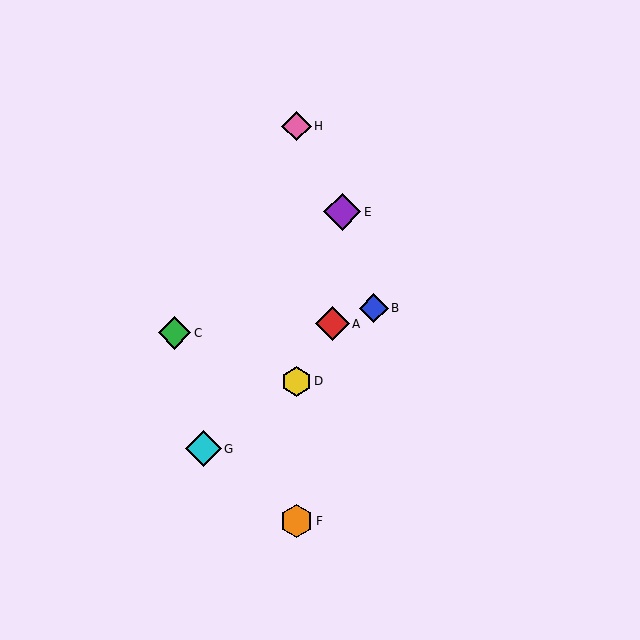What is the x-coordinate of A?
Object A is at x≈333.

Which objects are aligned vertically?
Objects D, F, H are aligned vertically.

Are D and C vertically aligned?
No, D is at x≈297 and C is at x≈175.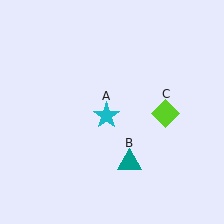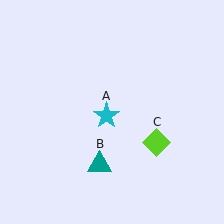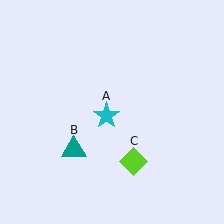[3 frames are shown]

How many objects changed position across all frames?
2 objects changed position: teal triangle (object B), lime diamond (object C).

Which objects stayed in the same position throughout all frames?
Cyan star (object A) remained stationary.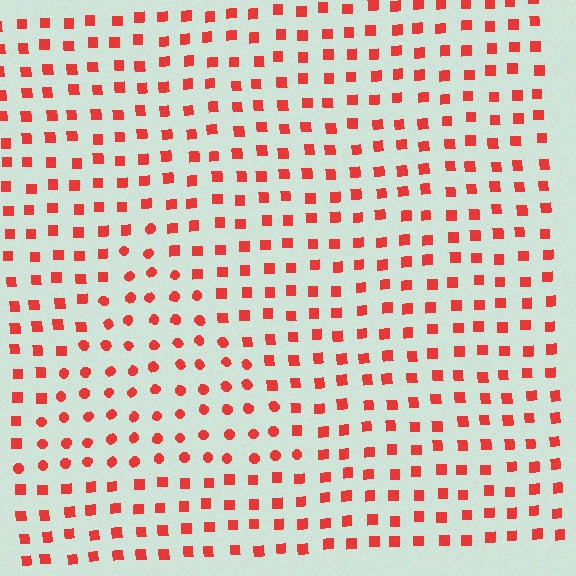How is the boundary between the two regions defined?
The boundary is defined by a change in element shape: circles inside vs. squares outside. All elements share the same color and spacing.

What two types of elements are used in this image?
The image uses circles inside the triangle region and squares outside it.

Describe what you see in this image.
The image is filled with small red elements arranged in a uniform grid. A triangle-shaped region contains circles, while the surrounding area contains squares. The boundary is defined purely by the change in element shape.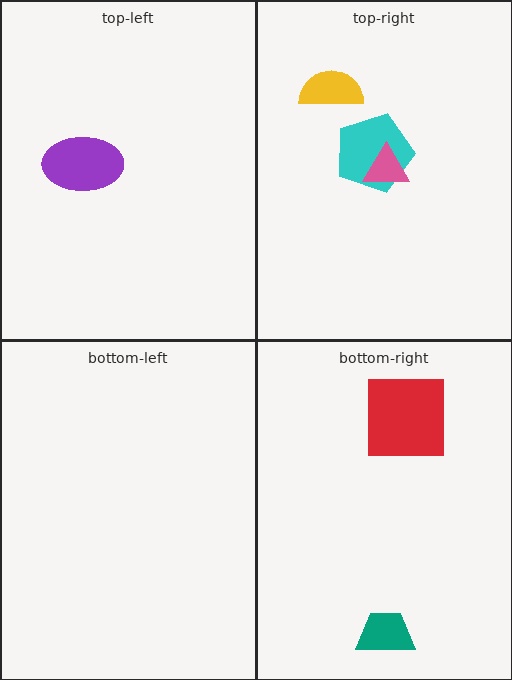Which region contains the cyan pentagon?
The top-right region.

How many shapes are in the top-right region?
3.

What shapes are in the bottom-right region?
The red square, the teal trapezoid.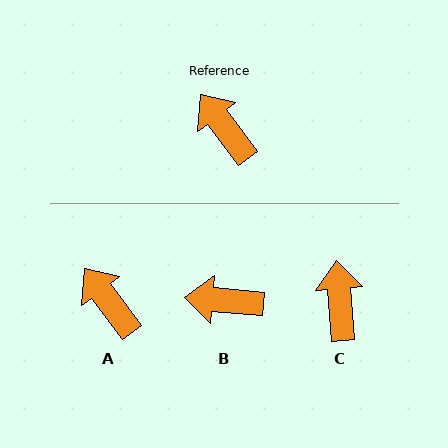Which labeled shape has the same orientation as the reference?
A.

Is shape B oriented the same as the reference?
No, it is off by about 48 degrees.